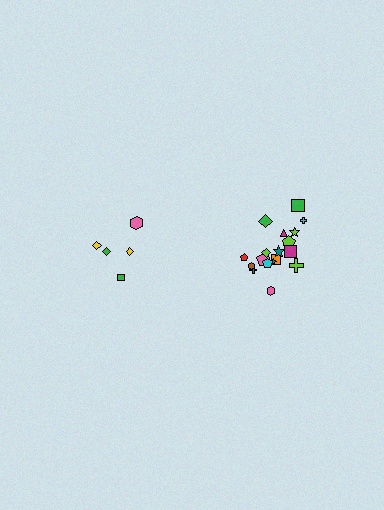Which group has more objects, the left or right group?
The right group.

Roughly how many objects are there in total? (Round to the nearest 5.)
Roughly 25 objects in total.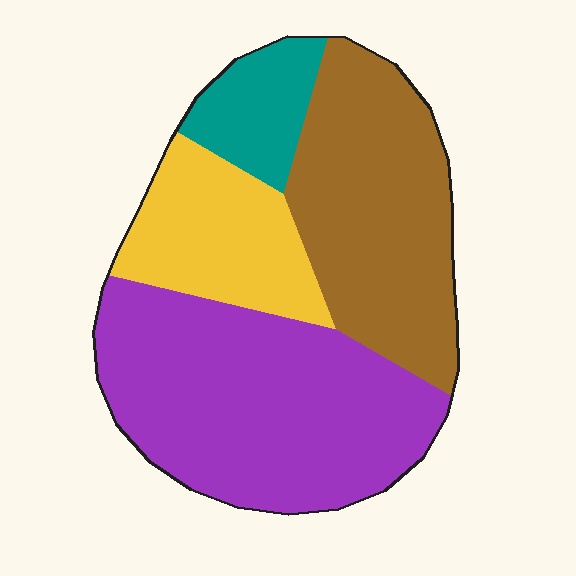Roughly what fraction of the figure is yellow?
Yellow covers around 20% of the figure.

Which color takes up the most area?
Purple, at roughly 40%.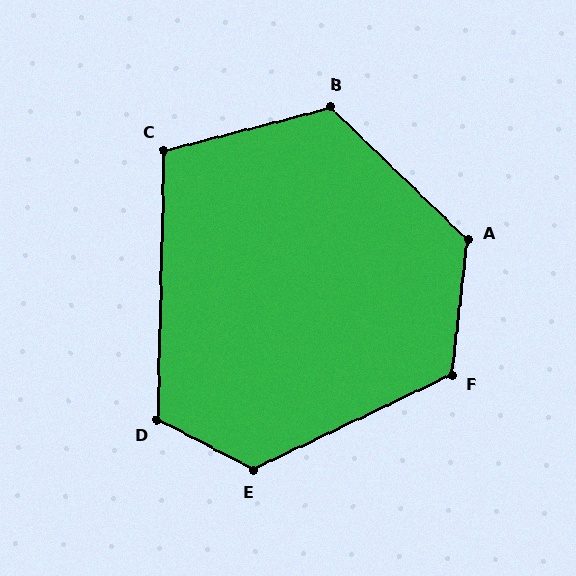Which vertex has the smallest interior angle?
C, at approximately 106 degrees.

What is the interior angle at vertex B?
Approximately 121 degrees (obtuse).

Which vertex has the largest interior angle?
A, at approximately 128 degrees.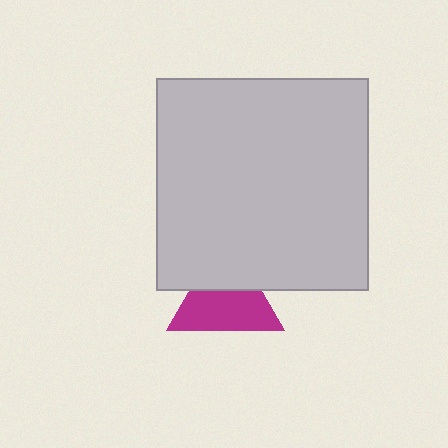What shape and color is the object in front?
The object in front is a light gray square.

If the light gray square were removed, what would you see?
You would see the complete magenta triangle.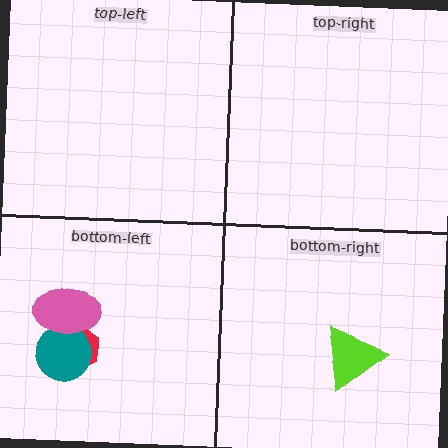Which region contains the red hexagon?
The bottom-left region.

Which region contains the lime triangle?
The bottom-right region.